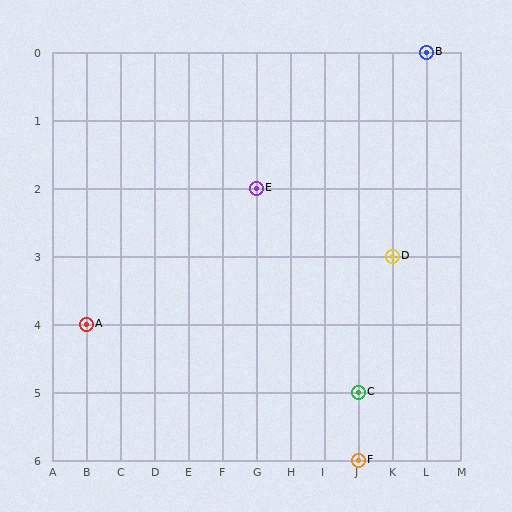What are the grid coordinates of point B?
Point B is at grid coordinates (L, 0).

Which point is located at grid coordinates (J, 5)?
Point C is at (J, 5).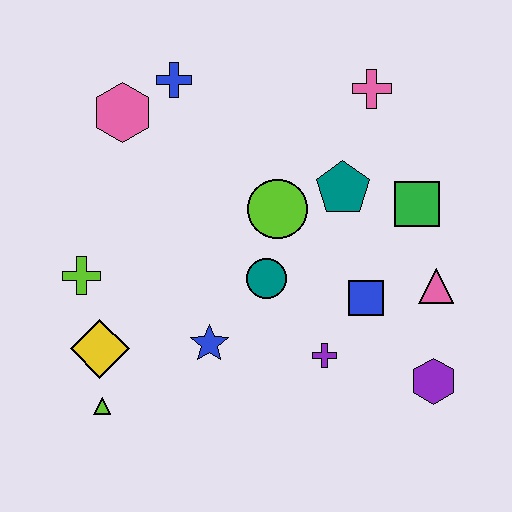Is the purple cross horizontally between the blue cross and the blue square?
Yes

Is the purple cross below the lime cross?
Yes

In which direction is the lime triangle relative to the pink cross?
The lime triangle is below the pink cross.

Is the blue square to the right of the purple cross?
Yes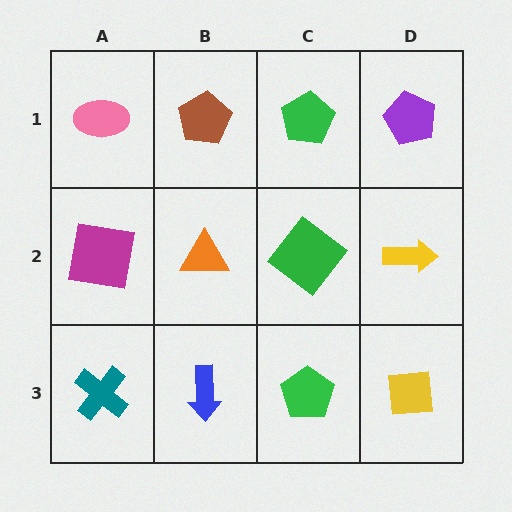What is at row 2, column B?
An orange triangle.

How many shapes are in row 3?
4 shapes.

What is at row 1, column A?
A pink ellipse.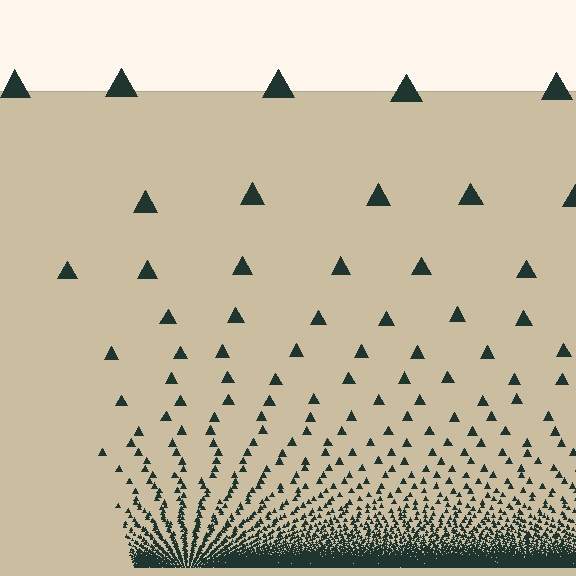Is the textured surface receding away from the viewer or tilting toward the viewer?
The surface appears to tilt toward the viewer. Texture elements get larger and sparser toward the top.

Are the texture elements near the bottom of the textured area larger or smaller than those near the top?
Smaller. The gradient is inverted — elements near the bottom are smaller and denser.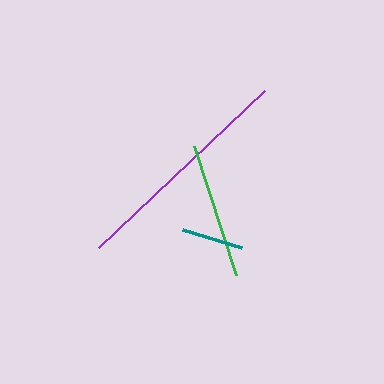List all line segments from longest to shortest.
From longest to shortest: purple, green, teal.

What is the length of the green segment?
The green segment is approximately 136 pixels long.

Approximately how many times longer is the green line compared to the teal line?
The green line is approximately 2.2 times the length of the teal line.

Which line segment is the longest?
The purple line is the longest at approximately 228 pixels.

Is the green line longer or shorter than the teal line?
The green line is longer than the teal line.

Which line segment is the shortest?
The teal line is the shortest at approximately 62 pixels.